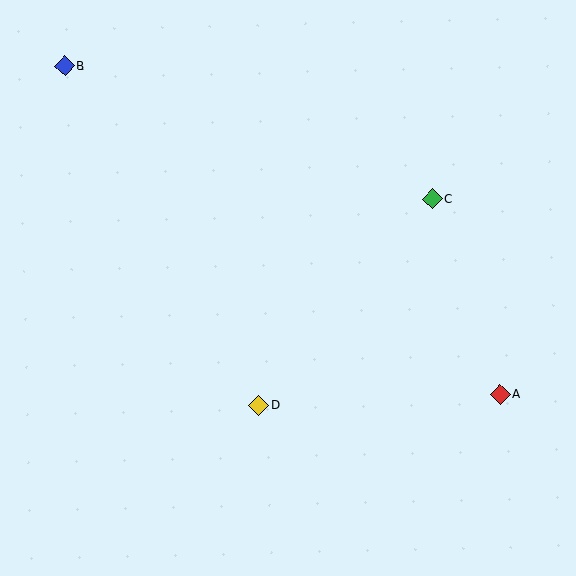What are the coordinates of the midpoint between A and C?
The midpoint between A and C is at (466, 297).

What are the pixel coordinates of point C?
Point C is at (432, 199).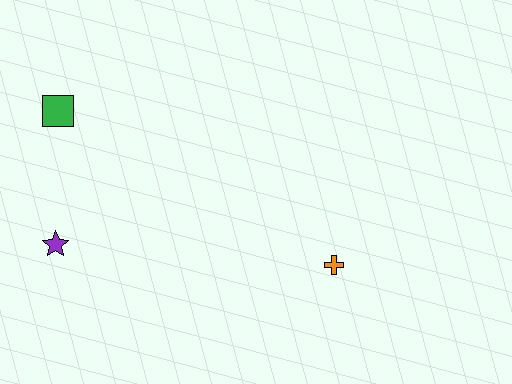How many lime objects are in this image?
There are no lime objects.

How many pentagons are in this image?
There are no pentagons.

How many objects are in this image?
There are 3 objects.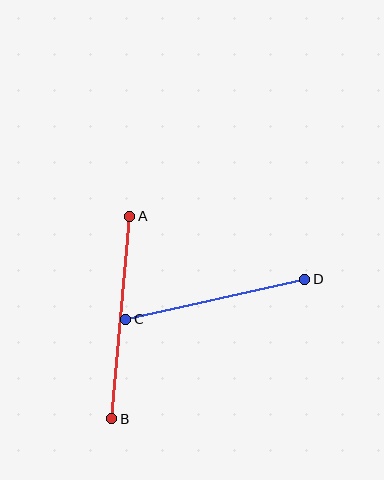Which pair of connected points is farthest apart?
Points A and B are farthest apart.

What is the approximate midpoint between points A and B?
The midpoint is at approximately (121, 317) pixels.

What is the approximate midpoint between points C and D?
The midpoint is at approximately (215, 299) pixels.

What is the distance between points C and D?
The distance is approximately 184 pixels.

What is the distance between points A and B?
The distance is approximately 203 pixels.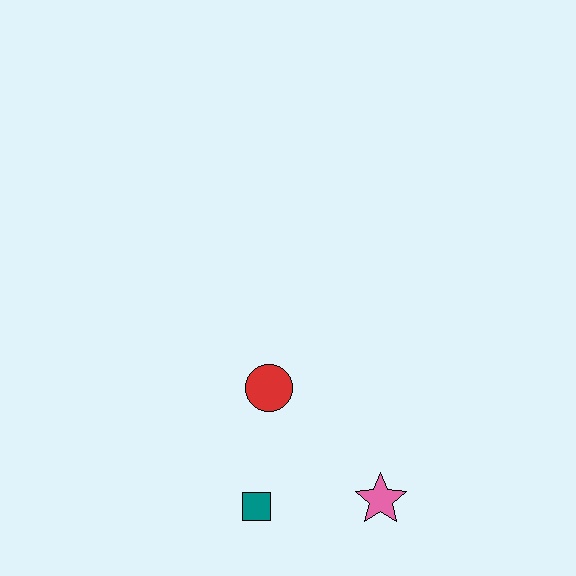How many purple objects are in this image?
There are no purple objects.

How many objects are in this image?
There are 3 objects.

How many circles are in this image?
There is 1 circle.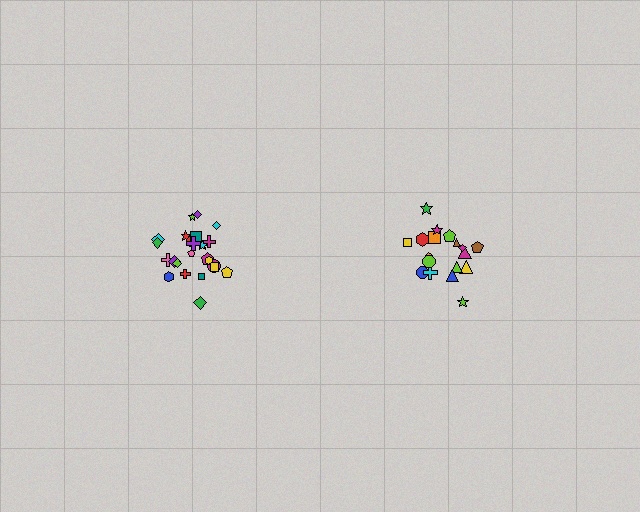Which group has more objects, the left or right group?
The left group.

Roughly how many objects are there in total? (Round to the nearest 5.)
Roughly 45 objects in total.